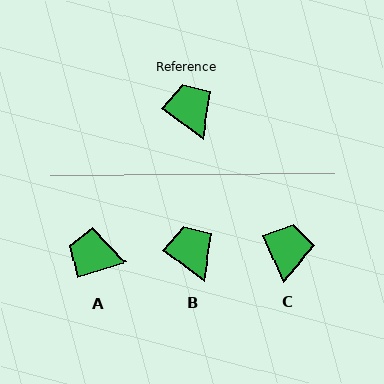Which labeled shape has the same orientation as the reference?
B.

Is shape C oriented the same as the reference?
No, it is off by about 31 degrees.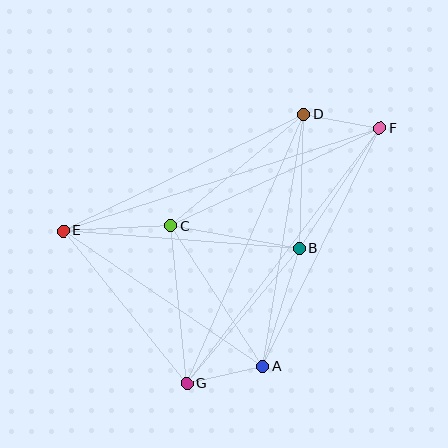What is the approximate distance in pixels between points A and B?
The distance between A and B is approximately 124 pixels.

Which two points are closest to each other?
Points D and F are closest to each other.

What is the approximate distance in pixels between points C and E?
The distance between C and E is approximately 107 pixels.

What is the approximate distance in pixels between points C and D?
The distance between C and D is approximately 174 pixels.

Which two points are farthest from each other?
Points E and F are farthest from each other.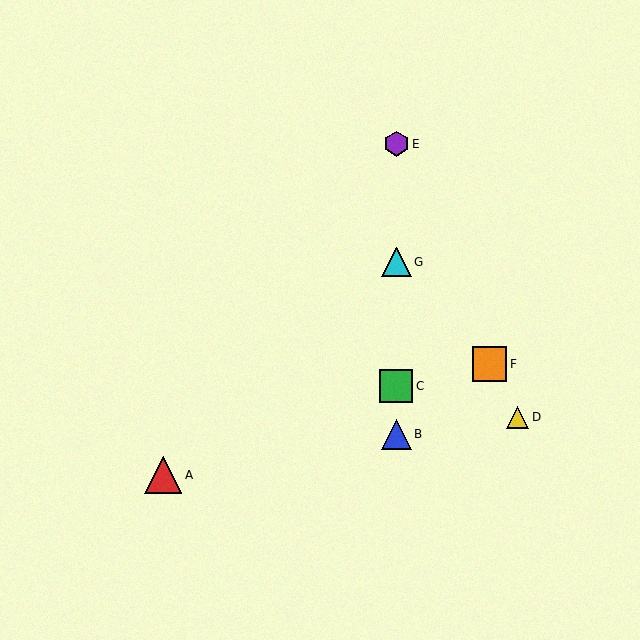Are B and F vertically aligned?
No, B is at x≈396 and F is at x≈489.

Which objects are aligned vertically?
Objects B, C, E, G are aligned vertically.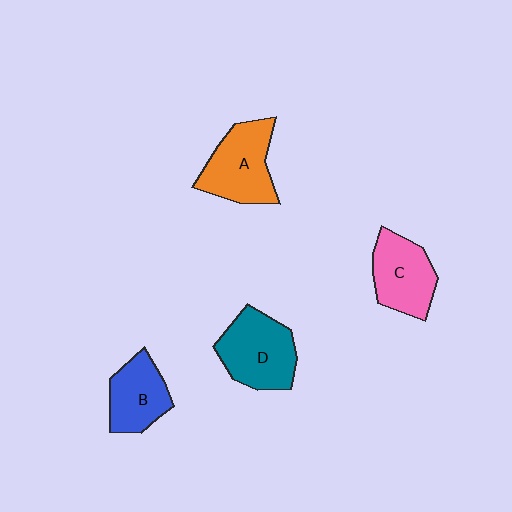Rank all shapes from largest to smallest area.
From largest to smallest: D (teal), A (orange), C (pink), B (blue).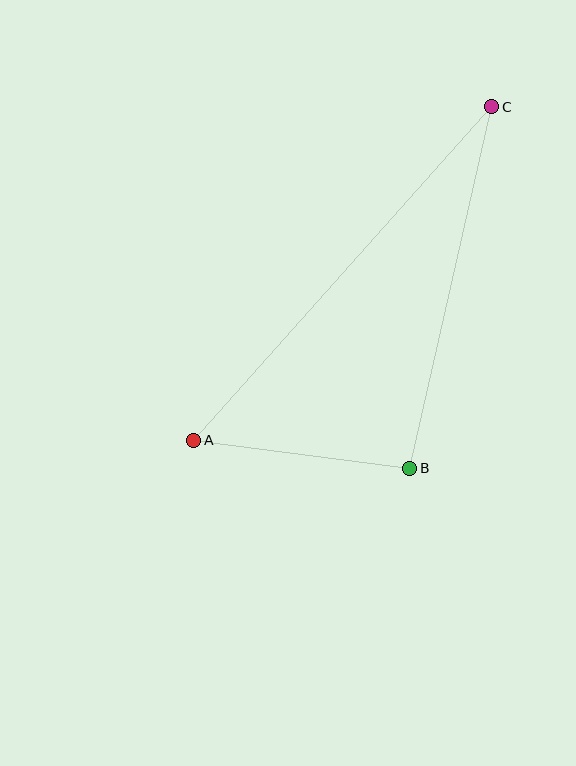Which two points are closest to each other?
Points A and B are closest to each other.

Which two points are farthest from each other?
Points A and C are farthest from each other.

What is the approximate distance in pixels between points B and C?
The distance between B and C is approximately 371 pixels.